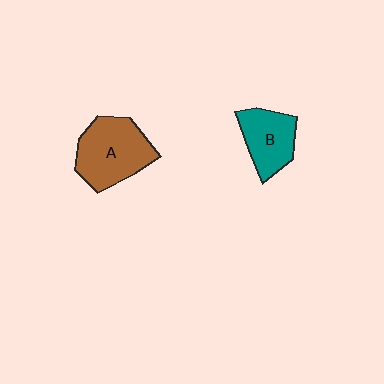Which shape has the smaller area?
Shape B (teal).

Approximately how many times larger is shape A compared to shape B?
Approximately 1.4 times.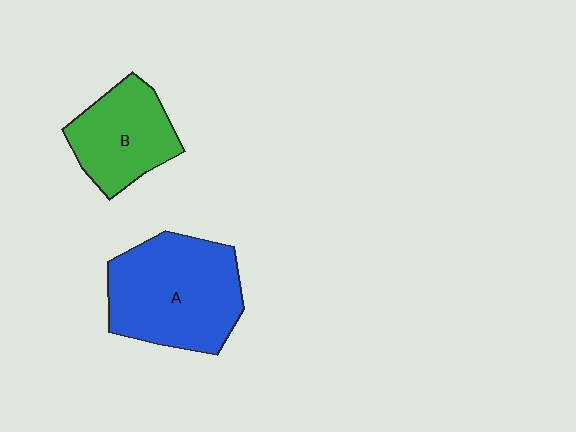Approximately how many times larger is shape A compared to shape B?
Approximately 1.5 times.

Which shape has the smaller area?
Shape B (green).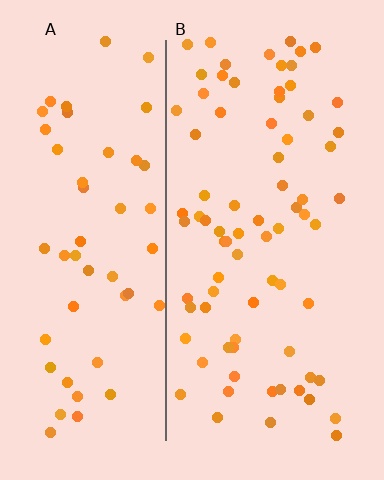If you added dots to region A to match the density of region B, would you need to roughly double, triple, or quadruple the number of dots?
Approximately double.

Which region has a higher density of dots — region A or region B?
B (the right).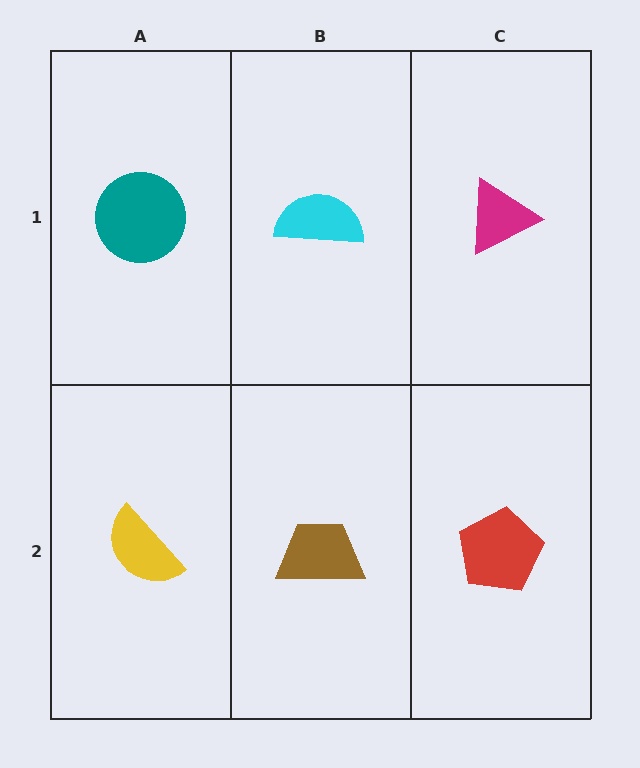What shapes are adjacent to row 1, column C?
A red pentagon (row 2, column C), a cyan semicircle (row 1, column B).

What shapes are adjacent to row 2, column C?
A magenta triangle (row 1, column C), a brown trapezoid (row 2, column B).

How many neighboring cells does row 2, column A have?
2.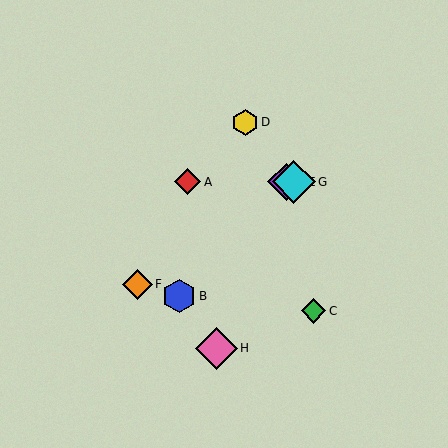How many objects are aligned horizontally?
3 objects (A, E, G) are aligned horizontally.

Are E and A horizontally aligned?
Yes, both are at y≈182.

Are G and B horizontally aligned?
No, G is at y≈182 and B is at y≈296.